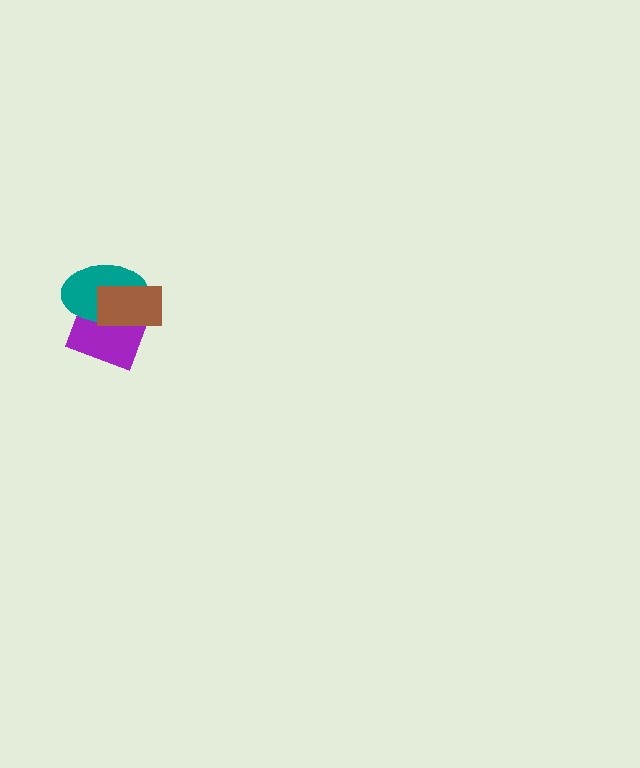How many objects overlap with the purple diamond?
2 objects overlap with the purple diamond.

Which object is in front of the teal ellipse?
The brown rectangle is in front of the teal ellipse.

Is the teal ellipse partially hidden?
Yes, it is partially covered by another shape.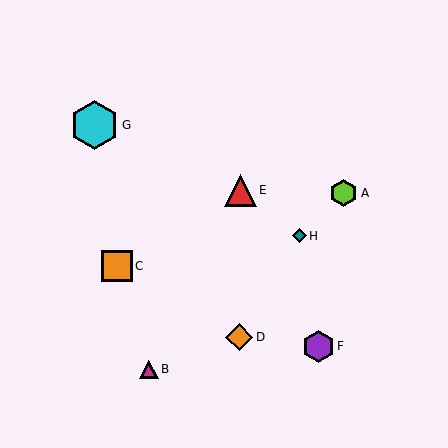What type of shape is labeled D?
Shape D is an orange diamond.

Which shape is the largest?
The cyan hexagon (labeled G) is the largest.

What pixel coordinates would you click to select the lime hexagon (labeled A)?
Click at (344, 193) to select the lime hexagon A.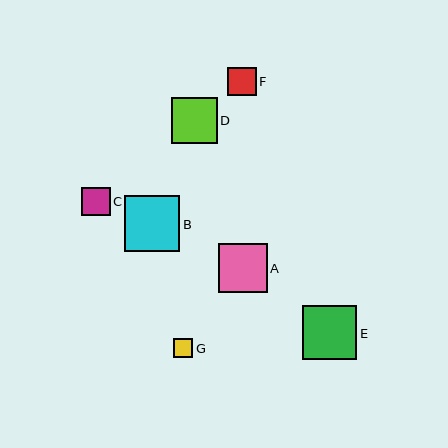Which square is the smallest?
Square G is the smallest with a size of approximately 19 pixels.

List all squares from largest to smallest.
From largest to smallest: B, E, A, D, F, C, G.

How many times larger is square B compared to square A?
Square B is approximately 1.1 times the size of square A.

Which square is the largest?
Square B is the largest with a size of approximately 56 pixels.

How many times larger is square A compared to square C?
Square A is approximately 1.7 times the size of square C.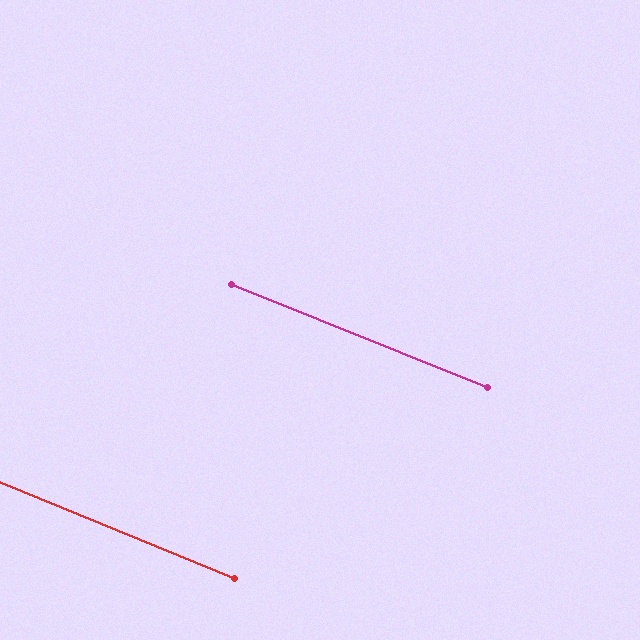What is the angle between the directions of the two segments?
Approximately 0 degrees.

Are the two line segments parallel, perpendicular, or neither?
Parallel — their directions differ by only 0.3°.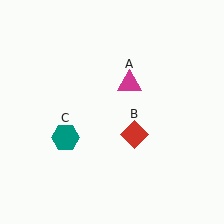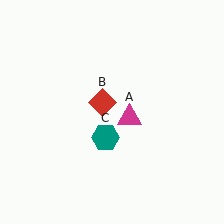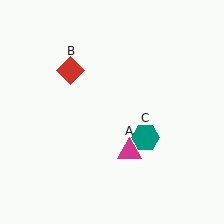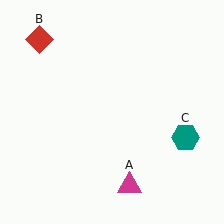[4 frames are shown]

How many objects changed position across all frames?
3 objects changed position: magenta triangle (object A), red diamond (object B), teal hexagon (object C).